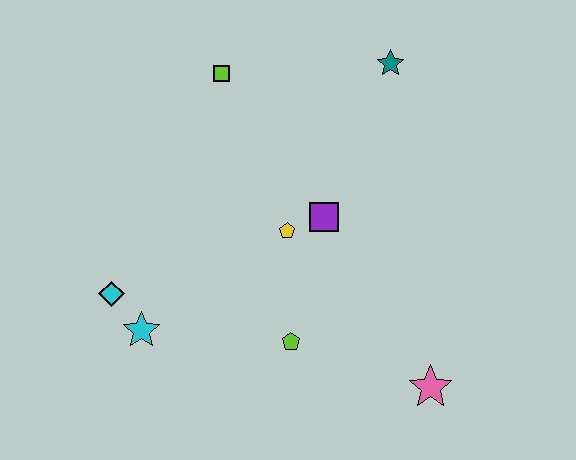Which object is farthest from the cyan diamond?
The teal star is farthest from the cyan diamond.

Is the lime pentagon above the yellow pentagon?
No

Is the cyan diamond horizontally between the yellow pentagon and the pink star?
No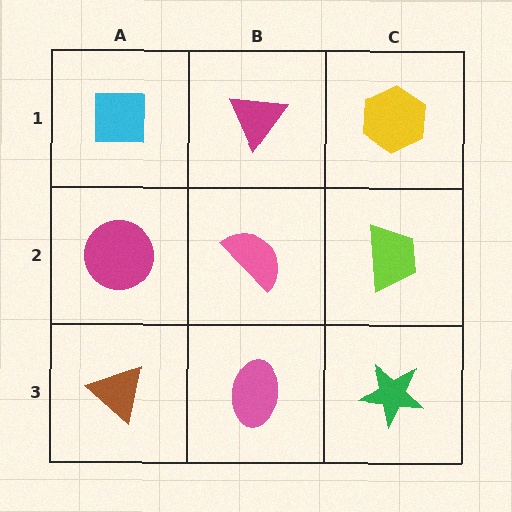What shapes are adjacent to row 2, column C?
A yellow hexagon (row 1, column C), a green star (row 3, column C), a pink semicircle (row 2, column B).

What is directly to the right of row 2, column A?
A pink semicircle.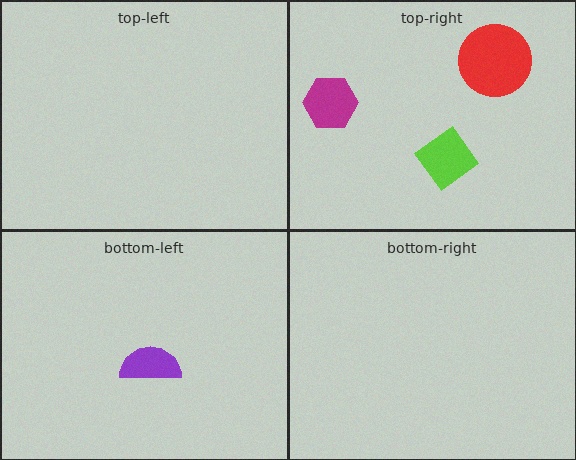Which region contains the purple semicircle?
The bottom-left region.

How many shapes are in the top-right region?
3.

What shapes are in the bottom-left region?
The purple semicircle.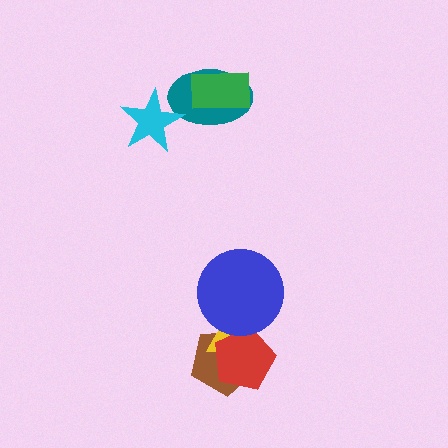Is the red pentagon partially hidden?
Yes, it is partially covered by another shape.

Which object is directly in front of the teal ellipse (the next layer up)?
The green rectangle is directly in front of the teal ellipse.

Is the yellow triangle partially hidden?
Yes, it is partially covered by another shape.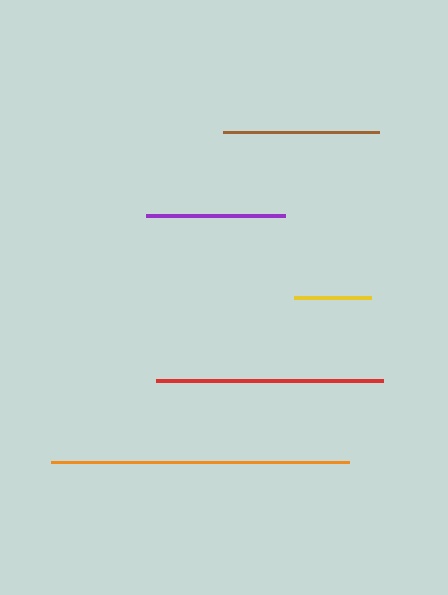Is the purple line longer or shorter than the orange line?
The orange line is longer than the purple line.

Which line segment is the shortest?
The yellow line is the shortest at approximately 77 pixels.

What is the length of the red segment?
The red segment is approximately 227 pixels long.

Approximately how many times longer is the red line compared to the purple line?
The red line is approximately 1.6 times the length of the purple line.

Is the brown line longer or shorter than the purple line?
The brown line is longer than the purple line.